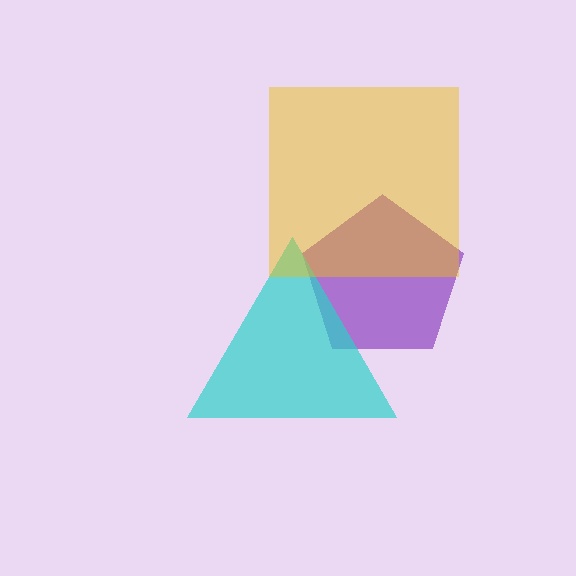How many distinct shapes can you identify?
There are 3 distinct shapes: a purple pentagon, a cyan triangle, a yellow square.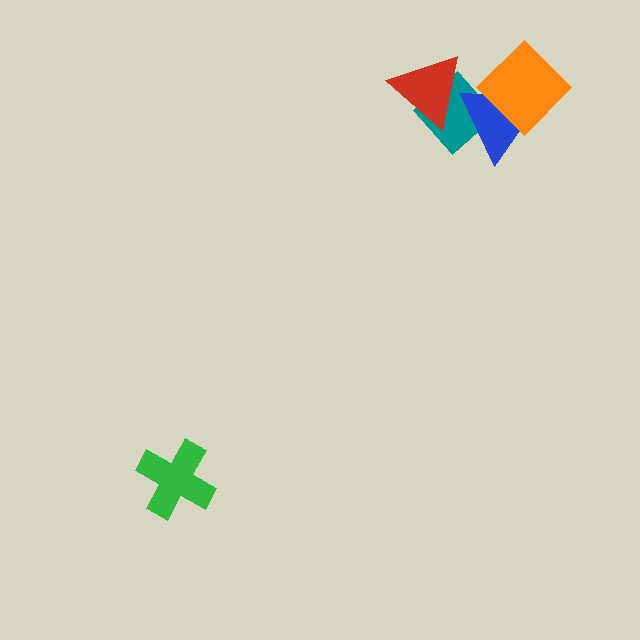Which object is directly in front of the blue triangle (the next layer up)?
The orange diamond is directly in front of the blue triangle.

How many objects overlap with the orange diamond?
2 objects overlap with the orange diamond.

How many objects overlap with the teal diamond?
3 objects overlap with the teal diamond.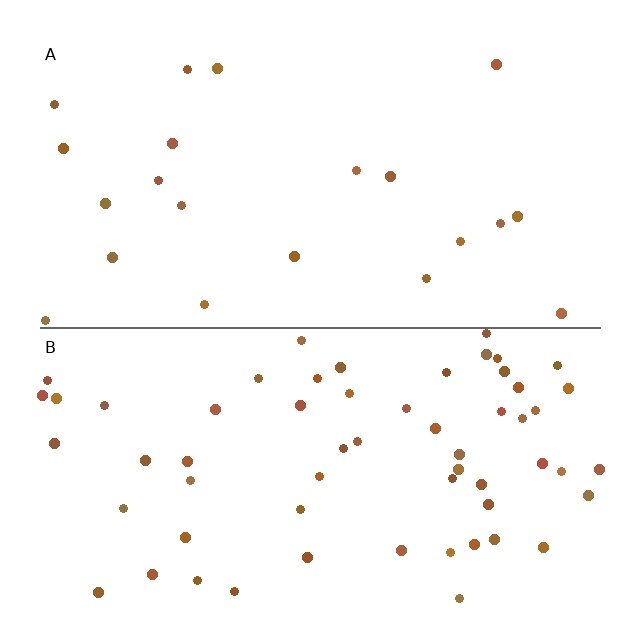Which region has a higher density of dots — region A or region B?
B (the bottom).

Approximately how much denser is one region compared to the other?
Approximately 2.9× — region B over region A.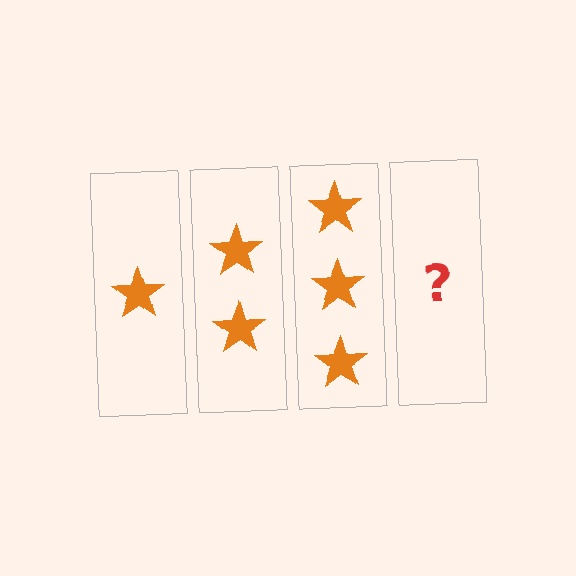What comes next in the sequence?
The next element should be 4 stars.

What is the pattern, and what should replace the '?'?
The pattern is that each step adds one more star. The '?' should be 4 stars.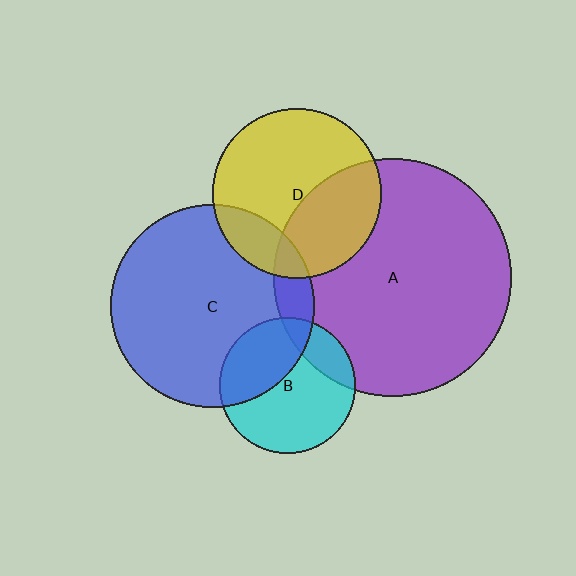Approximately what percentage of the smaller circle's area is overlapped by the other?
Approximately 35%.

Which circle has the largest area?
Circle A (purple).